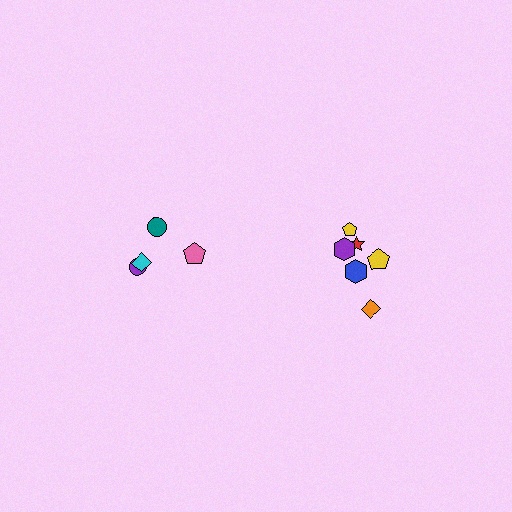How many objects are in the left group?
There are 4 objects.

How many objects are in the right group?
There are 6 objects.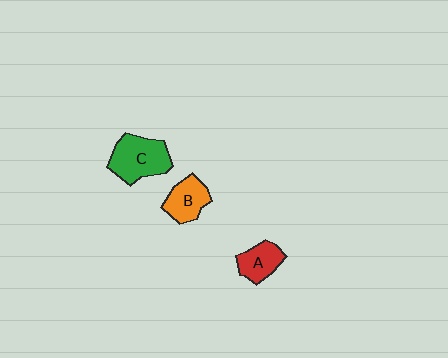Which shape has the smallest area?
Shape A (red).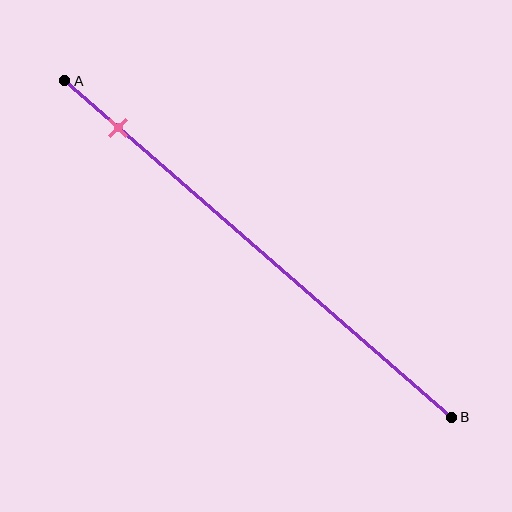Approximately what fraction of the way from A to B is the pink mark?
The pink mark is approximately 15% of the way from A to B.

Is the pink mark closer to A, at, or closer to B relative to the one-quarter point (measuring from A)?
The pink mark is closer to point A than the one-quarter point of segment AB.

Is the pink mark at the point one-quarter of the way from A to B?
No, the mark is at about 15% from A, not at the 25% one-quarter point.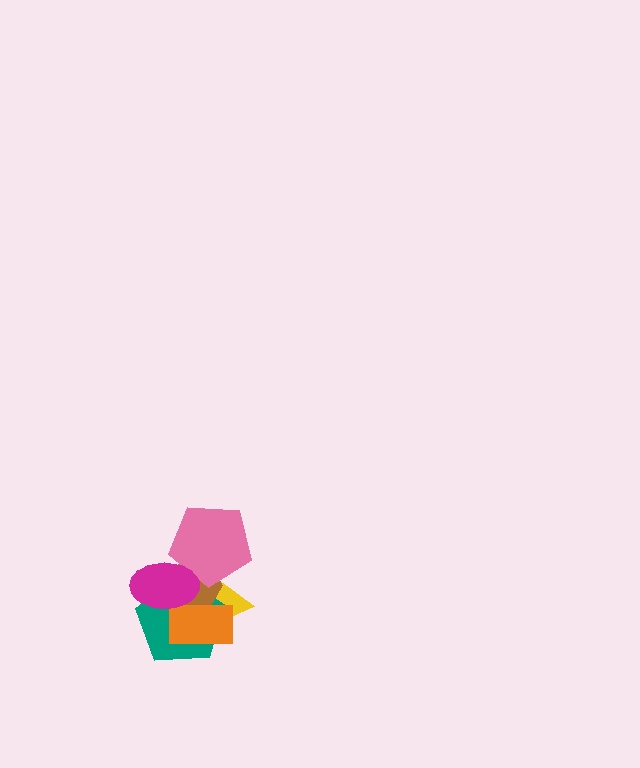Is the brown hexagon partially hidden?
Yes, it is partially covered by another shape.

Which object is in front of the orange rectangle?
The magenta ellipse is in front of the orange rectangle.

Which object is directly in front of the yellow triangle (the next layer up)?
The teal pentagon is directly in front of the yellow triangle.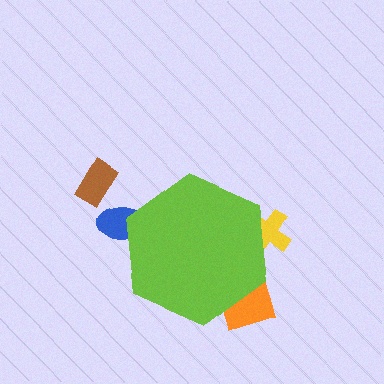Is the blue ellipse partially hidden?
Yes, the blue ellipse is partially hidden behind the lime hexagon.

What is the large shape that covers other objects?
A lime hexagon.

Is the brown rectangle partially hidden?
No, the brown rectangle is fully visible.